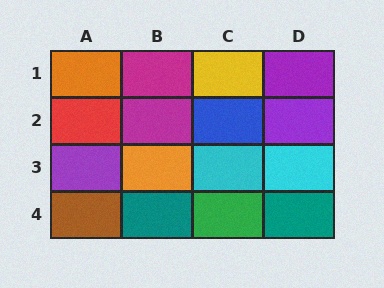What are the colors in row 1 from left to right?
Orange, magenta, yellow, purple.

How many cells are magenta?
2 cells are magenta.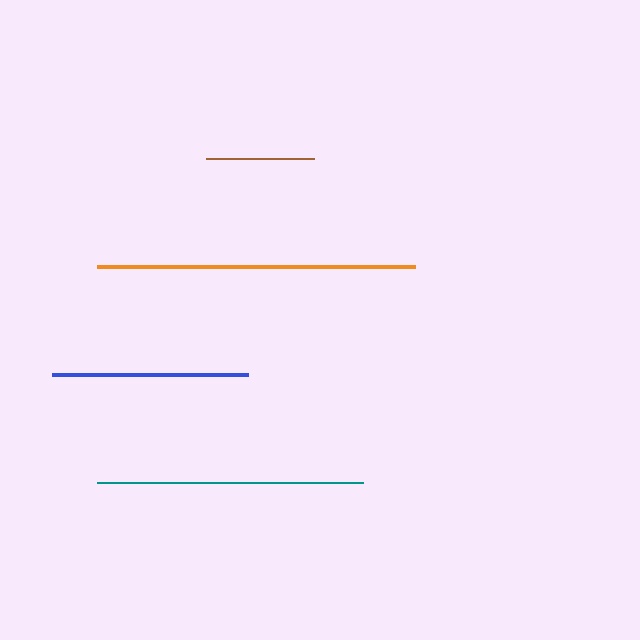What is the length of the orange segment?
The orange segment is approximately 318 pixels long.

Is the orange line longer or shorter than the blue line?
The orange line is longer than the blue line.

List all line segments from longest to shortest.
From longest to shortest: orange, teal, blue, brown.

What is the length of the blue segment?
The blue segment is approximately 196 pixels long.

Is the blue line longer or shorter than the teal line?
The teal line is longer than the blue line.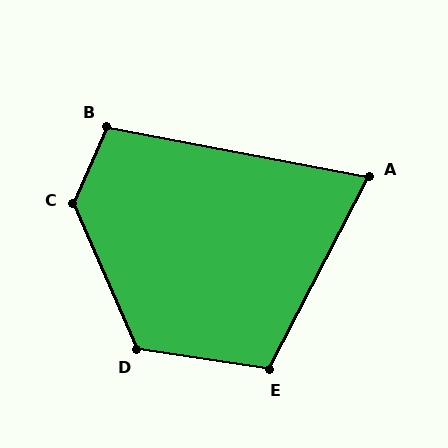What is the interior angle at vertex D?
Approximately 123 degrees (obtuse).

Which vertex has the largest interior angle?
C, at approximately 133 degrees.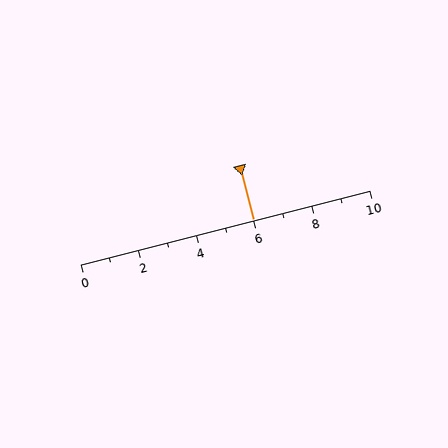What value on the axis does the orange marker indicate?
The marker indicates approximately 6.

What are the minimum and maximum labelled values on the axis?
The axis runs from 0 to 10.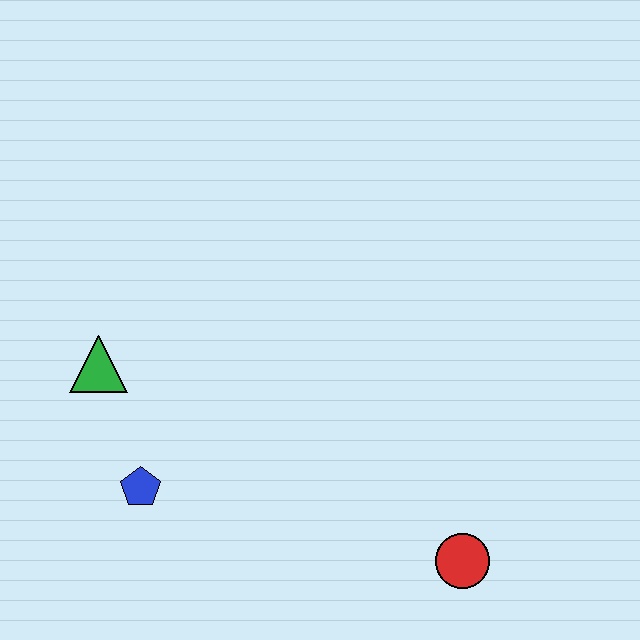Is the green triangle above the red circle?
Yes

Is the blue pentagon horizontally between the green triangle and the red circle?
Yes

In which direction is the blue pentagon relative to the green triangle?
The blue pentagon is below the green triangle.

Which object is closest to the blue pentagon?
The green triangle is closest to the blue pentagon.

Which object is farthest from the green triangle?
The red circle is farthest from the green triangle.